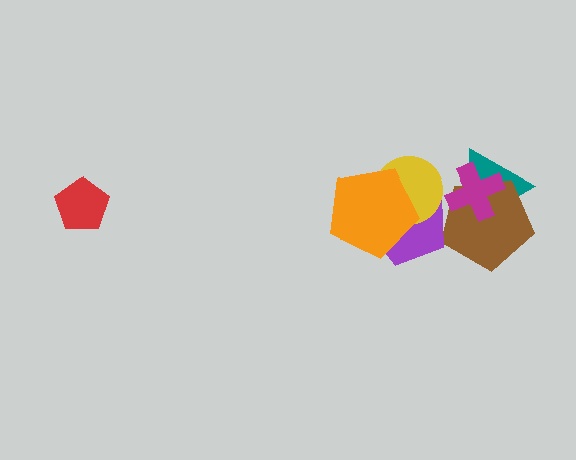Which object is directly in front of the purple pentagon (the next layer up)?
The yellow circle is directly in front of the purple pentagon.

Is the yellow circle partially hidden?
Yes, it is partially covered by another shape.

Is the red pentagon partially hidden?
No, no other shape covers it.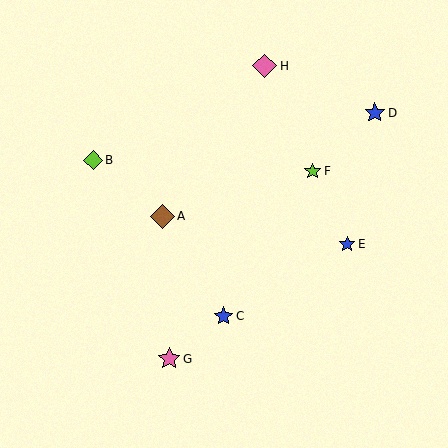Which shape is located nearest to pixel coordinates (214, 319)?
The blue star (labeled C) at (223, 316) is nearest to that location.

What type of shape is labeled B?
Shape B is a lime diamond.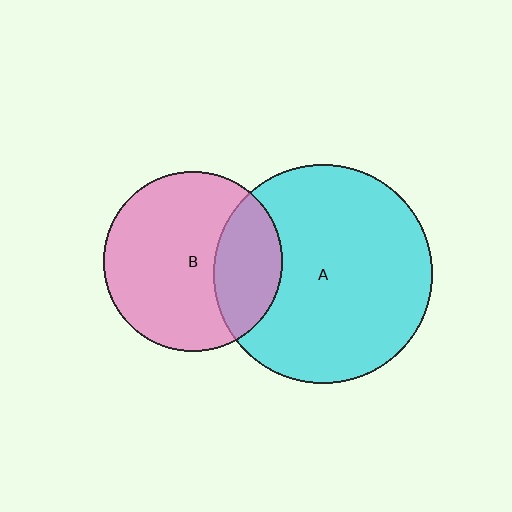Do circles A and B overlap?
Yes.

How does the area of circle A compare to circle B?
Approximately 1.5 times.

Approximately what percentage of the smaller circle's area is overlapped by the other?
Approximately 30%.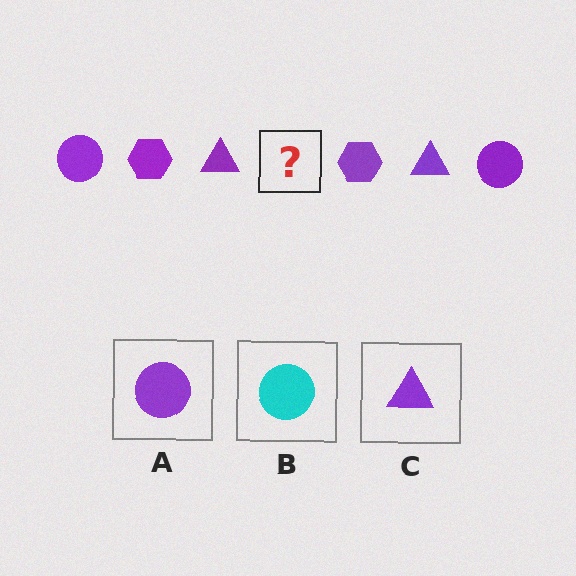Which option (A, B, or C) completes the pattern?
A.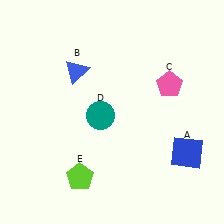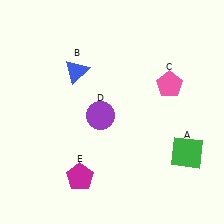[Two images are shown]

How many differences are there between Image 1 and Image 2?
There are 3 differences between the two images.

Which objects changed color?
A changed from blue to green. D changed from teal to purple. E changed from lime to magenta.